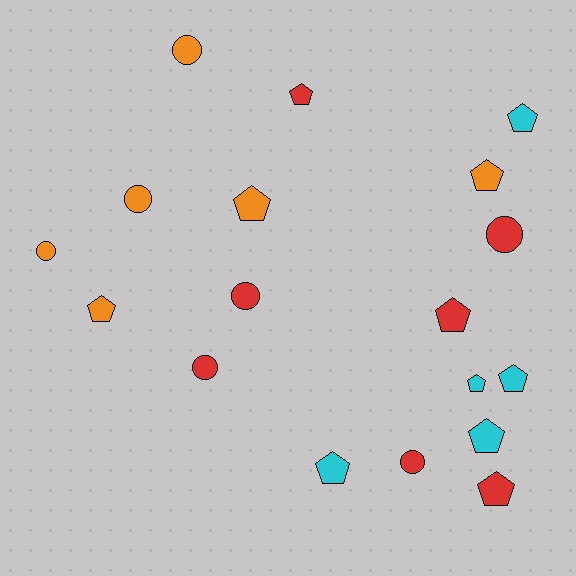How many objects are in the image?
There are 18 objects.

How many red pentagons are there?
There are 3 red pentagons.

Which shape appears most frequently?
Pentagon, with 11 objects.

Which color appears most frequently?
Red, with 7 objects.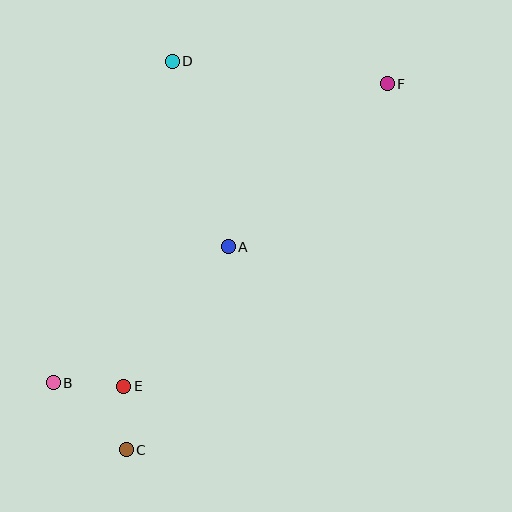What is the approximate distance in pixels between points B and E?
The distance between B and E is approximately 71 pixels.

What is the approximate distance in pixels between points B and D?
The distance between B and D is approximately 343 pixels.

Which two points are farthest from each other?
Points C and F are farthest from each other.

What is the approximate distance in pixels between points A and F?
The distance between A and F is approximately 227 pixels.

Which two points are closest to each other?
Points C and E are closest to each other.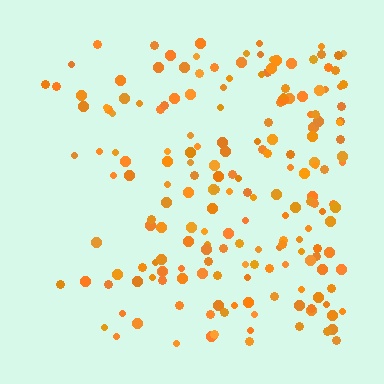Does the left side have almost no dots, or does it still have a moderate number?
Still a moderate number, just noticeably fewer than the right.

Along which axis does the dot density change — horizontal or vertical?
Horizontal.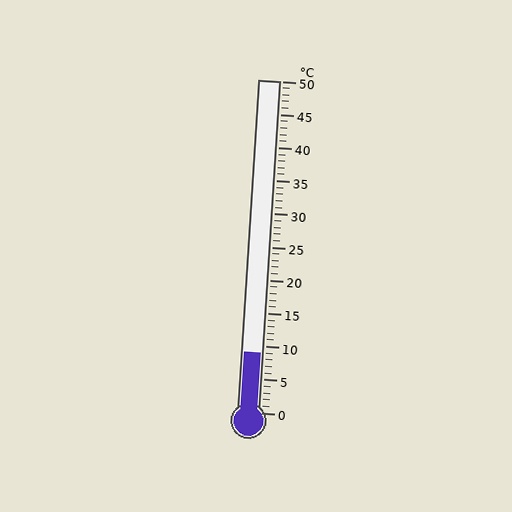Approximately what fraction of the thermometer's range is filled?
The thermometer is filled to approximately 20% of its range.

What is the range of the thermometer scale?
The thermometer scale ranges from 0°C to 50°C.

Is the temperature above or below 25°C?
The temperature is below 25°C.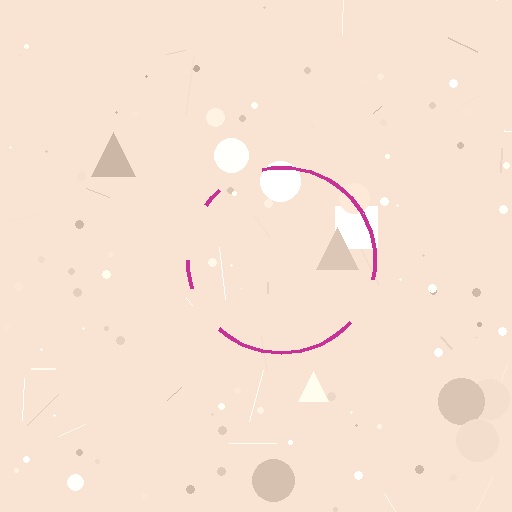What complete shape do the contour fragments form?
The contour fragments form a circle.